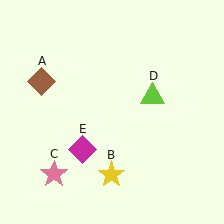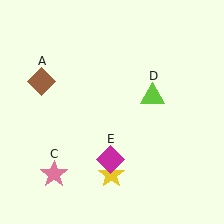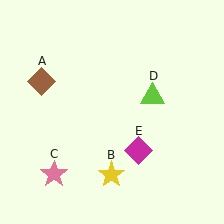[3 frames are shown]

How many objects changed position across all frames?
1 object changed position: magenta diamond (object E).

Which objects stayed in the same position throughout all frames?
Brown diamond (object A) and yellow star (object B) and pink star (object C) and lime triangle (object D) remained stationary.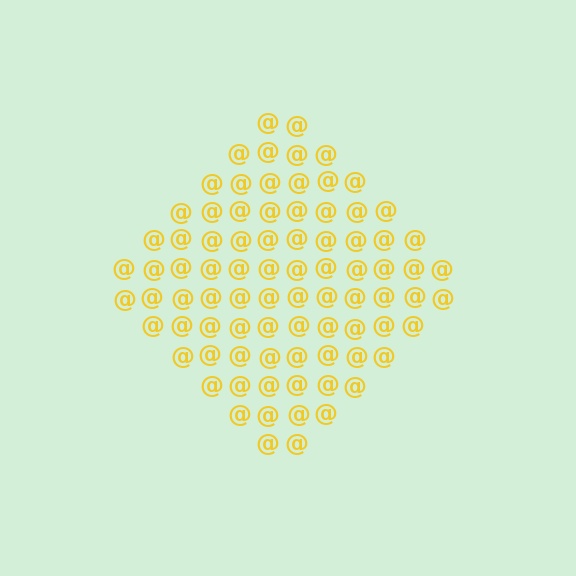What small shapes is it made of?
It is made of small at signs.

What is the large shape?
The large shape is a diamond.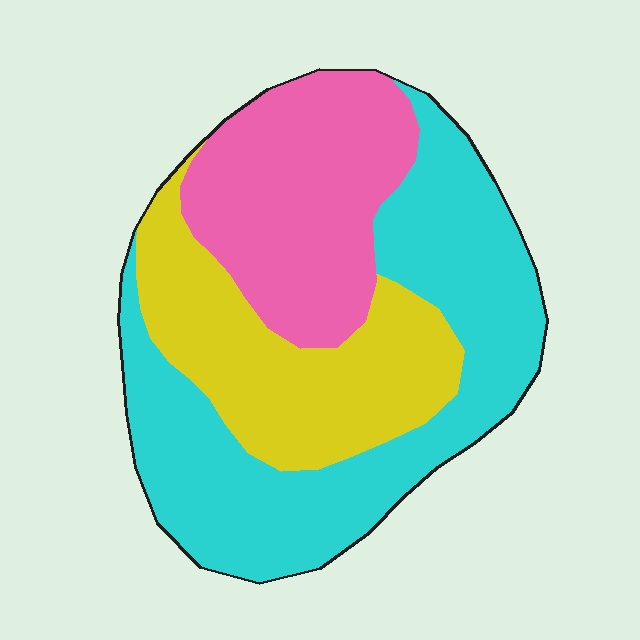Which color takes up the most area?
Cyan, at roughly 45%.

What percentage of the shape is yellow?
Yellow covers 28% of the shape.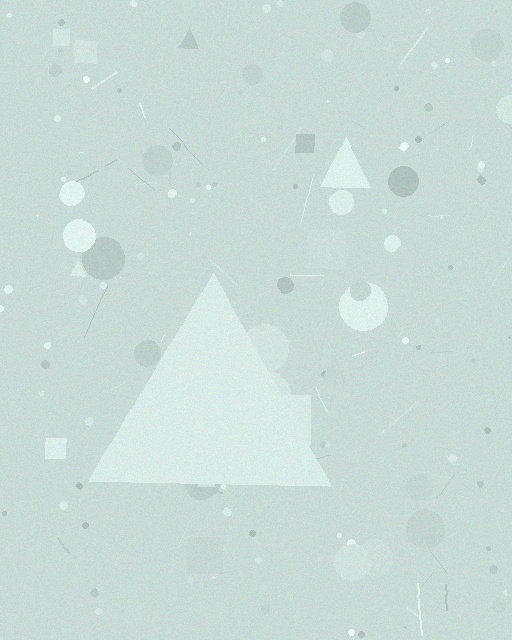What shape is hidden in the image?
A triangle is hidden in the image.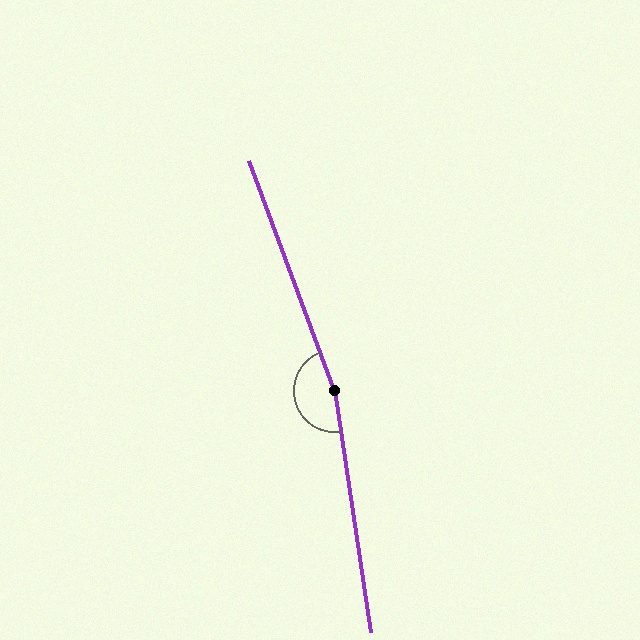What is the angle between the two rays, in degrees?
Approximately 168 degrees.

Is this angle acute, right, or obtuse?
It is obtuse.